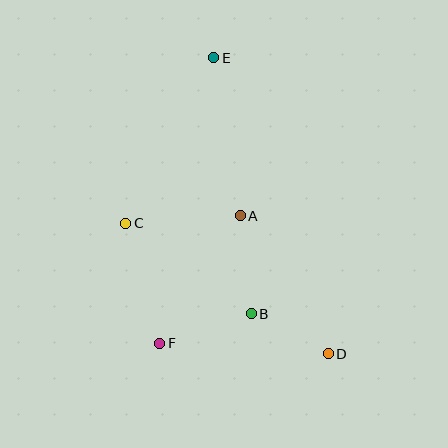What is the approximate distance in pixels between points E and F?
The distance between E and F is approximately 291 pixels.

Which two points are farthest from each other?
Points D and E are farthest from each other.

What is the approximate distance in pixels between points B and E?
The distance between B and E is approximately 259 pixels.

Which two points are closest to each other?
Points B and D are closest to each other.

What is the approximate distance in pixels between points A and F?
The distance between A and F is approximately 151 pixels.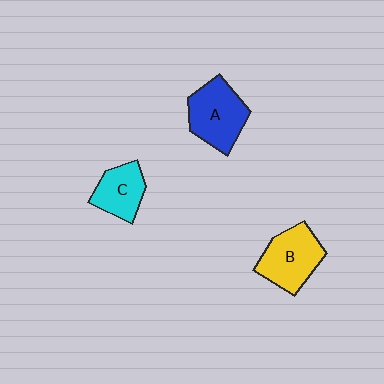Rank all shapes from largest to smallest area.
From largest to smallest: A (blue), B (yellow), C (cyan).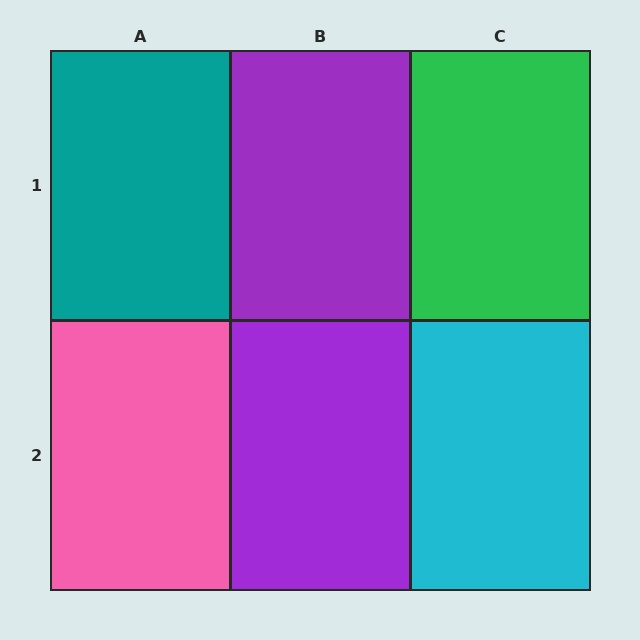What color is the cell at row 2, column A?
Pink.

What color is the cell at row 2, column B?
Purple.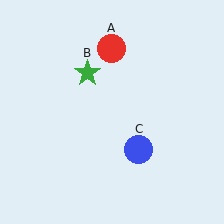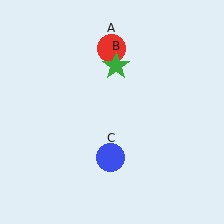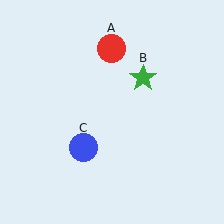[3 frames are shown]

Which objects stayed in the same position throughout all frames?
Red circle (object A) remained stationary.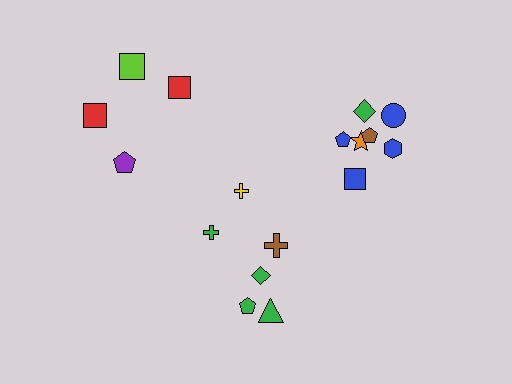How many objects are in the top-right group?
There are 7 objects.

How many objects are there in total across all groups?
There are 17 objects.